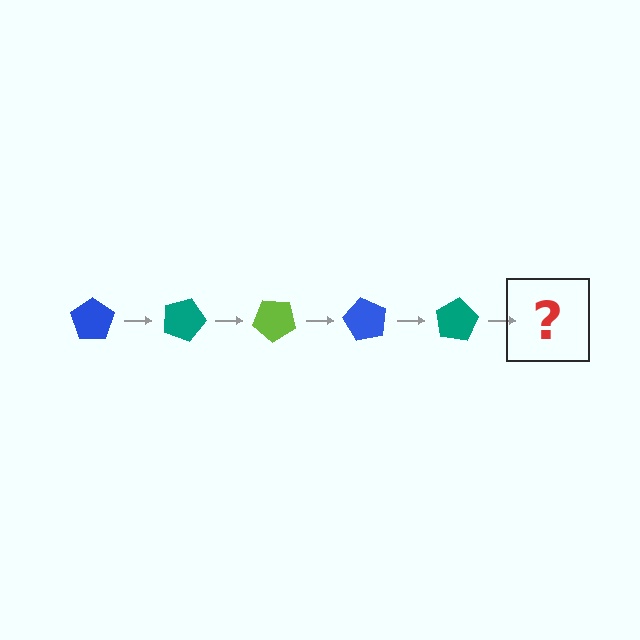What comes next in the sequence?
The next element should be a lime pentagon, rotated 100 degrees from the start.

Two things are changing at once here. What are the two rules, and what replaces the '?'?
The two rules are that it rotates 20 degrees each step and the color cycles through blue, teal, and lime. The '?' should be a lime pentagon, rotated 100 degrees from the start.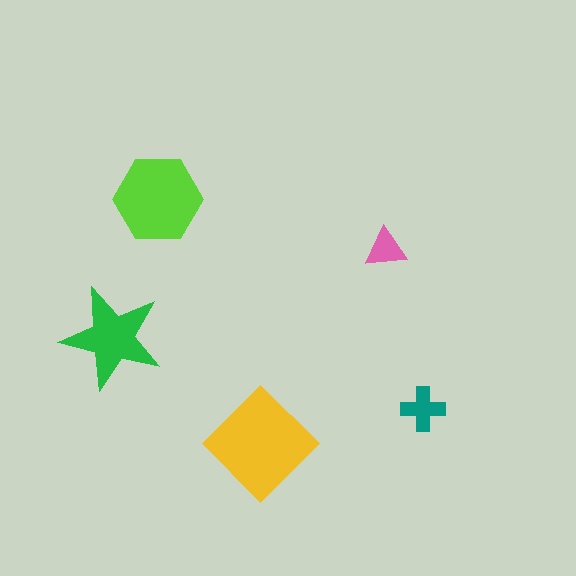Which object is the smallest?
The pink triangle.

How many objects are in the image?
There are 5 objects in the image.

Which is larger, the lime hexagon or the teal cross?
The lime hexagon.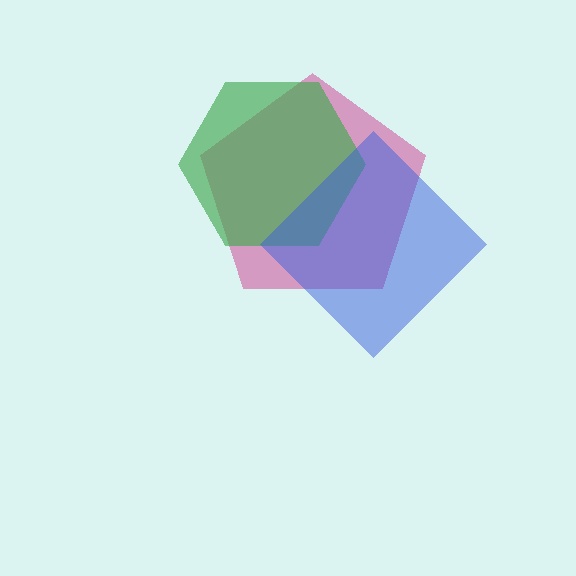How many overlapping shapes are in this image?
There are 3 overlapping shapes in the image.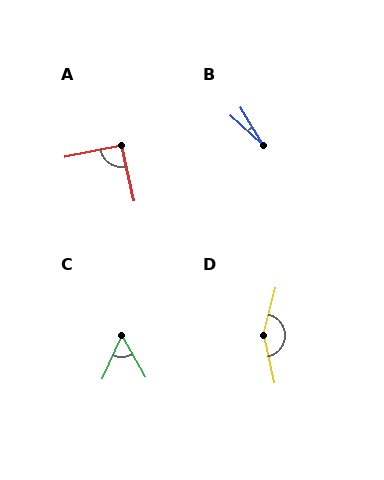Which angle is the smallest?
B, at approximately 17 degrees.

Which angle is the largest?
D, at approximately 152 degrees.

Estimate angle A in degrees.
Approximately 92 degrees.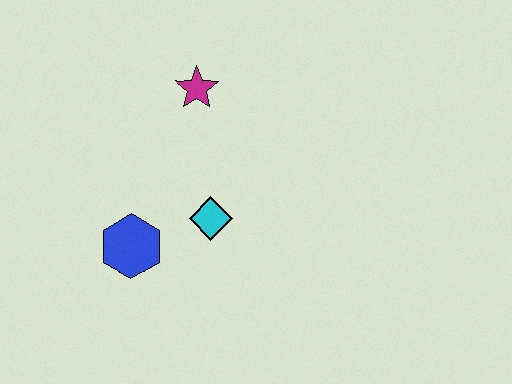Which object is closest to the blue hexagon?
The cyan diamond is closest to the blue hexagon.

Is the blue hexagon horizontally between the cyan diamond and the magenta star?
No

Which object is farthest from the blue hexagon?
The magenta star is farthest from the blue hexagon.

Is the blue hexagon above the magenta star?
No